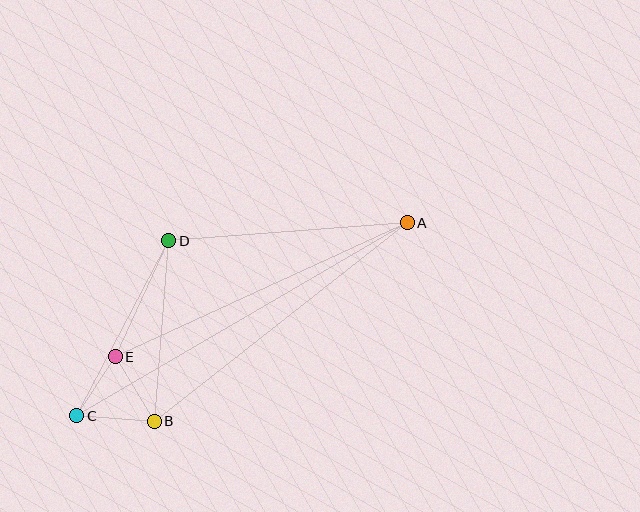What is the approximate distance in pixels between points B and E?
The distance between B and E is approximately 75 pixels.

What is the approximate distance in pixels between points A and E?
The distance between A and E is approximately 321 pixels.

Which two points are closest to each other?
Points C and E are closest to each other.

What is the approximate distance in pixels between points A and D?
The distance between A and D is approximately 239 pixels.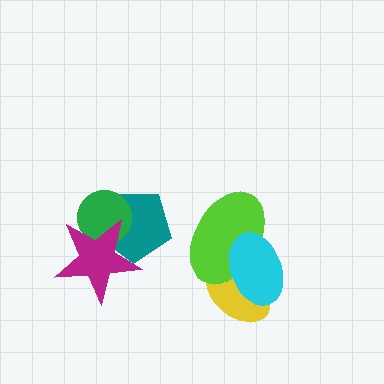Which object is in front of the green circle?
The magenta star is in front of the green circle.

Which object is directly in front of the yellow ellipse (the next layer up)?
The lime ellipse is directly in front of the yellow ellipse.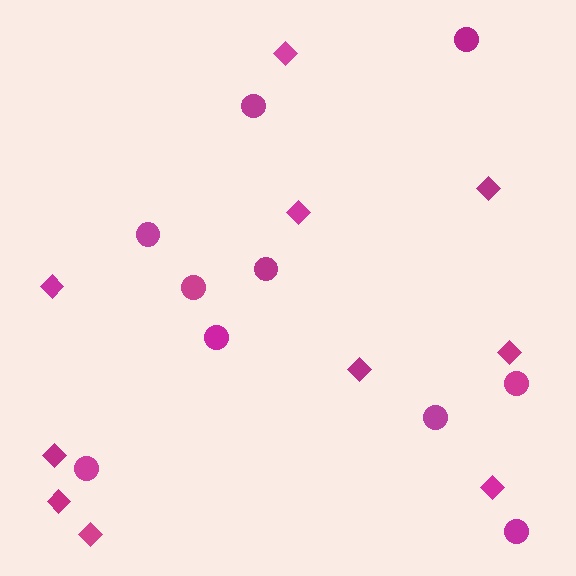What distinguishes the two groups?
There are 2 groups: one group of diamonds (10) and one group of circles (10).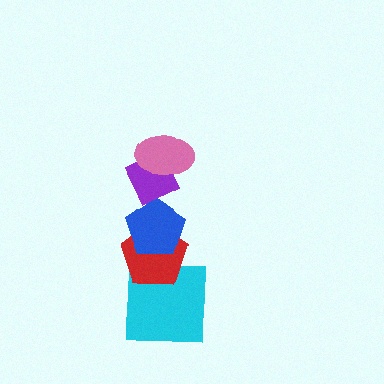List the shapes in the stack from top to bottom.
From top to bottom: the pink ellipse, the purple diamond, the blue pentagon, the red pentagon, the cyan square.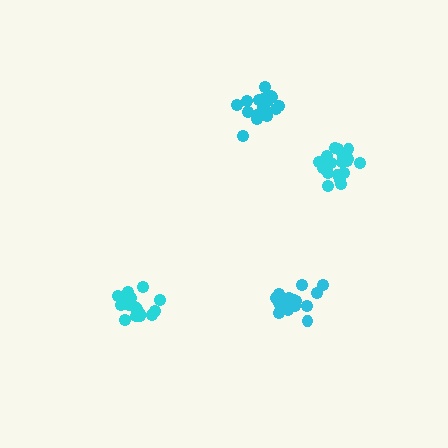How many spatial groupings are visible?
There are 4 spatial groupings.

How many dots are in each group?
Group 1: 18 dots, Group 2: 18 dots, Group 3: 18 dots, Group 4: 17 dots (71 total).